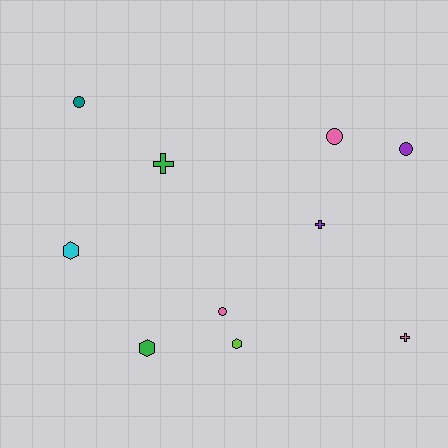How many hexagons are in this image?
There are 3 hexagons.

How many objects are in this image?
There are 10 objects.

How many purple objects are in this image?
There are 2 purple objects.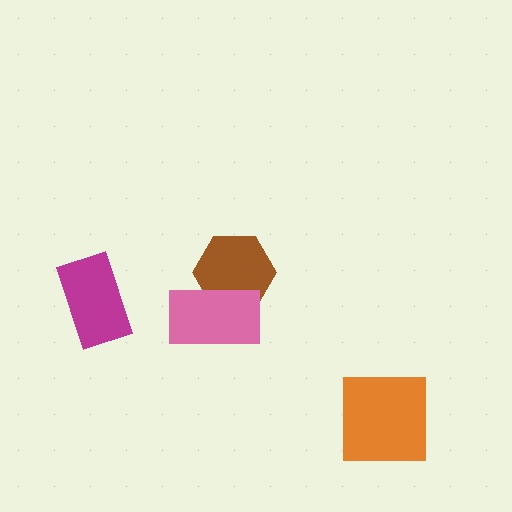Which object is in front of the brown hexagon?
The pink rectangle is in front of the brown hexagon.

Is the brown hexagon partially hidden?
Yes, it is partially covered by another shape.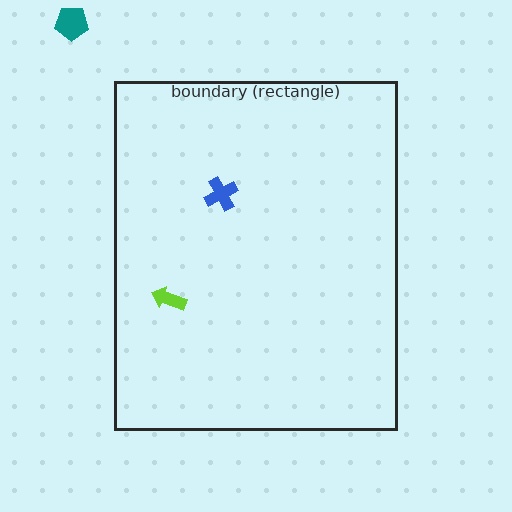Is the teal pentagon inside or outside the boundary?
Outside.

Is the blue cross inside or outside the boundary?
Inside.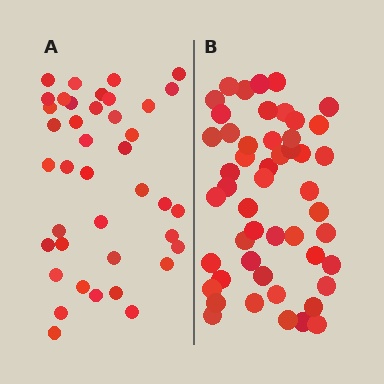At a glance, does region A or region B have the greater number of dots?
Region B (the right region) has more dots.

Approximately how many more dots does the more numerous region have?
Region B has roughly 10 or so more dots than region A.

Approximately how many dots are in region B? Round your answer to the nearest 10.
About 50 dots.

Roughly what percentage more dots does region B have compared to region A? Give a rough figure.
About 25% more.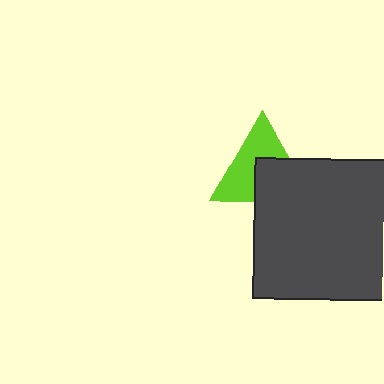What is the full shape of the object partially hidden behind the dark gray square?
The partially hidden object is a lime triangle.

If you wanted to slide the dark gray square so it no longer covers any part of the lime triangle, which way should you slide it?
Slide it toward the lower-right — that is the most direct way to separate the two shapes.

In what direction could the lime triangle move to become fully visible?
The lime triangle could move toward the upper-left. That would shift it out from behind the dark gray square entirely.